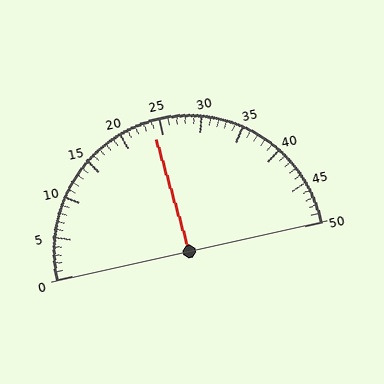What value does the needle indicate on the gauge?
The needle indicates approximately 24.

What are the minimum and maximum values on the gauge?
The gauge ranges from 0 to 50.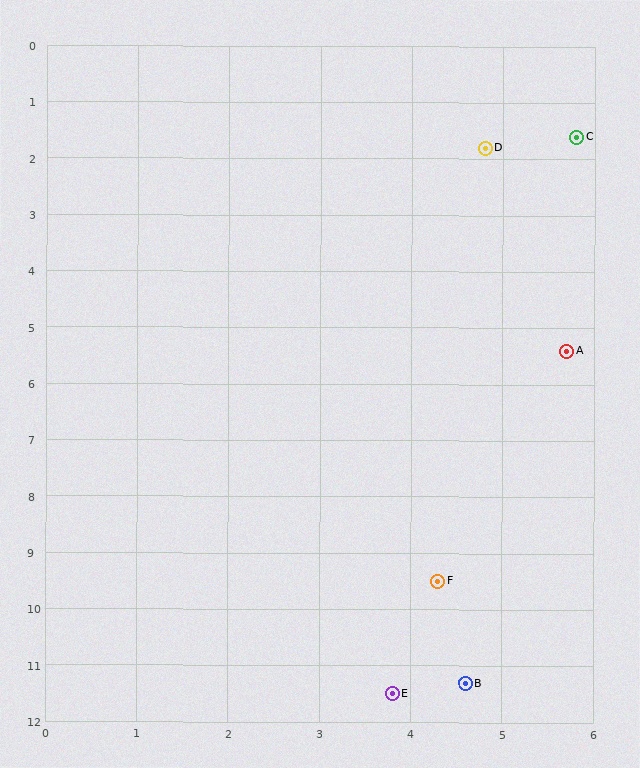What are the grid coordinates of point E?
Point E is at approximately (3.8, 11.5).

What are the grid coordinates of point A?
Point A is at approximately (5.7, 5.4).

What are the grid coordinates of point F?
Point F is at approximately (4.3, 9.5).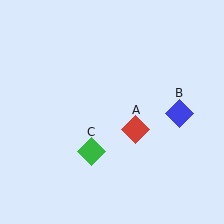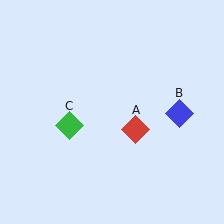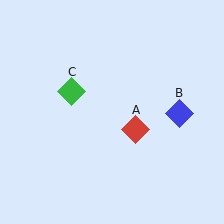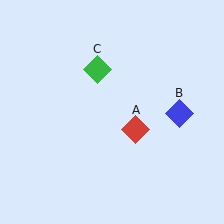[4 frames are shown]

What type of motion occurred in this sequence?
The green diamond (object C) rotated clockwise around the center of the scene.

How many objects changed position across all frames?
1 object changed position: green diamond (object C).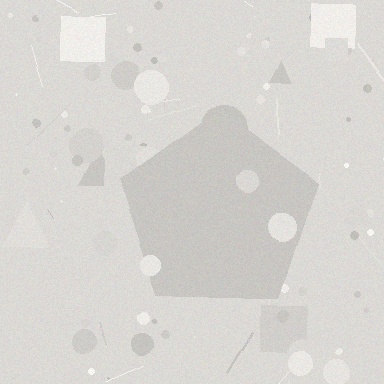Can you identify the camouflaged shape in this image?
The camouflaged shape is a pentagon.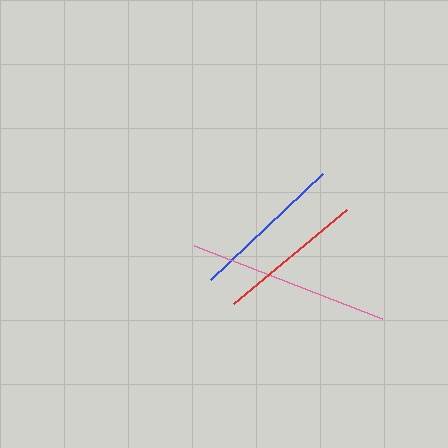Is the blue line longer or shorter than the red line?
The blue line is longer than the red line.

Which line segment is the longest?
The pink line is the longest at approximately 202 pixels.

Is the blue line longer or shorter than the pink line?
The pink line is longer than the blue line.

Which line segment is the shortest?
The red line is the shortest at approximately 146 pixels.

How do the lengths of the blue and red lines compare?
The blue and red lines are approximately the same length.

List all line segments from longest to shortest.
From longest to shortest: pink, blue, red.